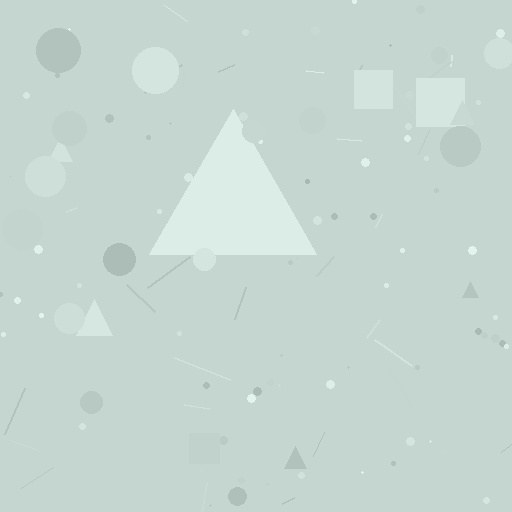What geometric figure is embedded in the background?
A triangle is embedded in the background.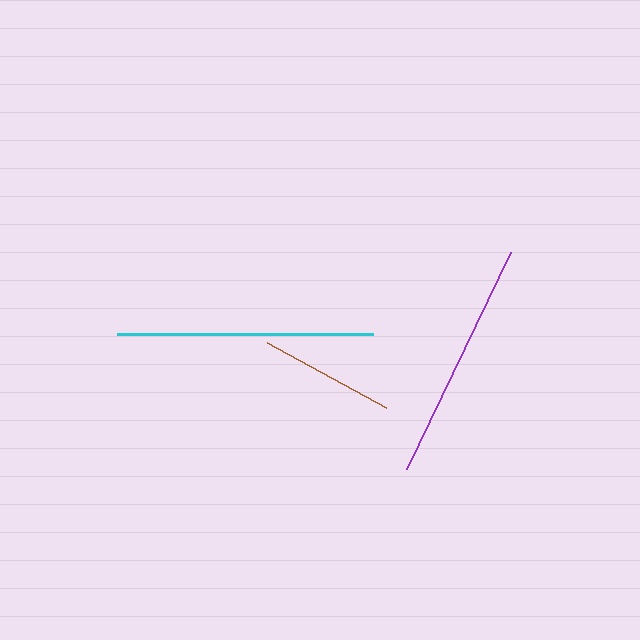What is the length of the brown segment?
The brown segment is approximately 136 pixels long.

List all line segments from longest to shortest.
From longest to shortest: cyan, purple, brown.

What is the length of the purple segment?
The purple segment is approximately 240 pixels long.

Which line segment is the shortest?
The brown line is the shortest at approximately 136 pixels.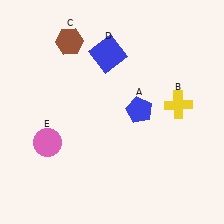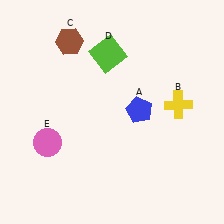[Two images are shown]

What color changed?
The square (D) changed from blue in Image 1 to lime in Image 2.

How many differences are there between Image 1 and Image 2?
There is 1 difference between the two images.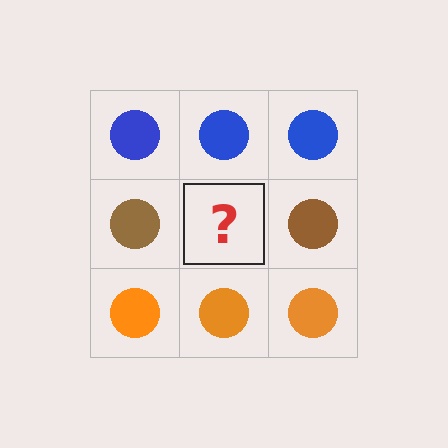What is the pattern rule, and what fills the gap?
The rule is that each row has a consistent color. The gap should be filled with a brown circle.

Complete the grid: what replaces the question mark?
The question mark should be replaced with a brown circle.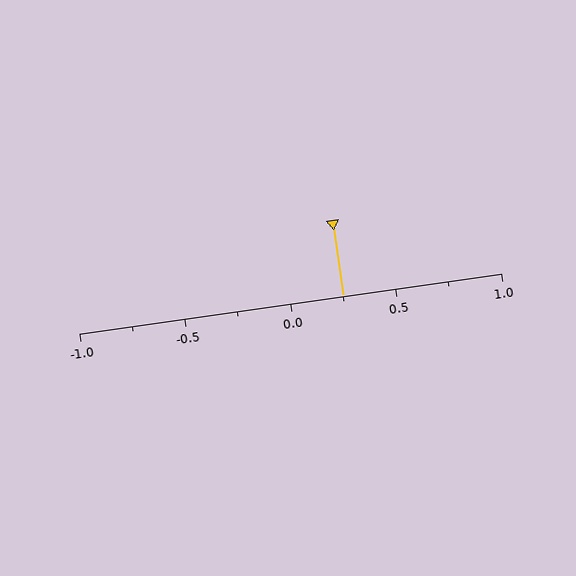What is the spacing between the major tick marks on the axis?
The major ticks are spaced 0.5 apart.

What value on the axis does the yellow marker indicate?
The marker indicates approximately 0.25.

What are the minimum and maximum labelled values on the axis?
The axis runs from -1.0 to 1.0.